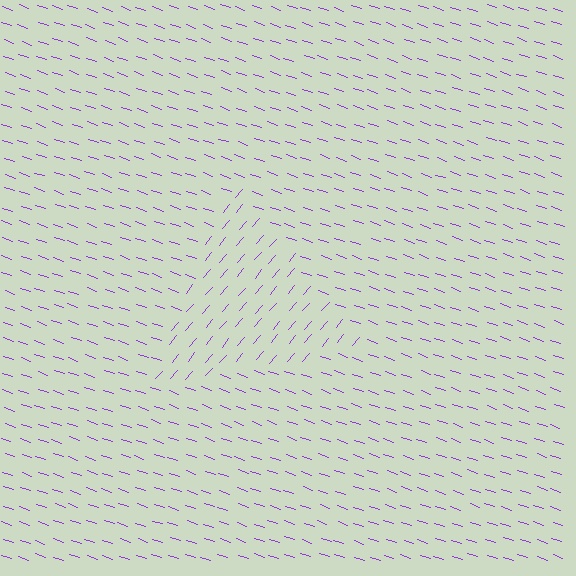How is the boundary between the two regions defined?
The boundary is defined purely by a change in line orientation (approximately 69 degrees difference). All lines are the same color and thickness.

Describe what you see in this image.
The image is filled with small purple line segments. A triangle region in the image has lines oriented differently from the surrounding lines, creating a visible texture boundary.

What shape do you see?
I see a triangle.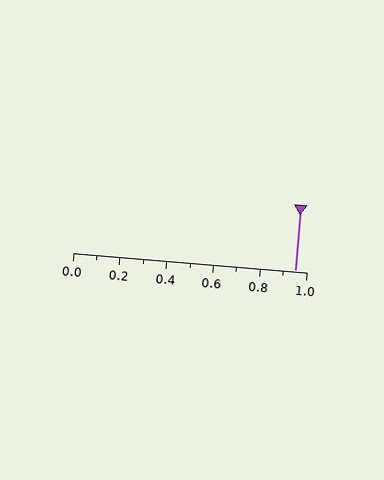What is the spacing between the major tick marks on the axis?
The major ticks are spaced 0.2 apart.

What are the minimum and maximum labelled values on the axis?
The axis runs from 0.0 to 1.0.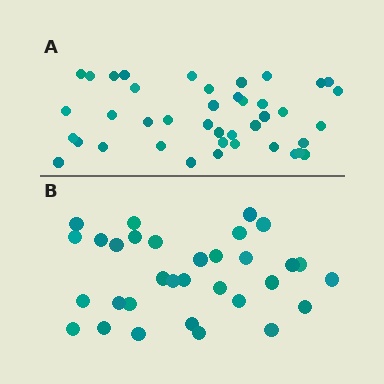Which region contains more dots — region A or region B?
Region A (the top region) has more dots.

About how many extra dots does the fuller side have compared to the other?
Region A has roughly 8 or so more dots than region B.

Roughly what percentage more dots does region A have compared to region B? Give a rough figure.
About 30% more.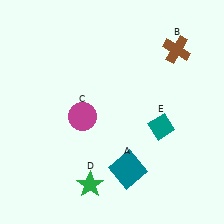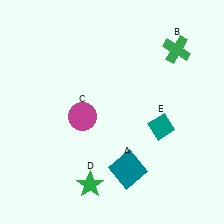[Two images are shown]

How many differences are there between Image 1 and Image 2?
There is 1 difference between the two images.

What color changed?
The cross (B) changed from brown in Image 1 to green in Image 2.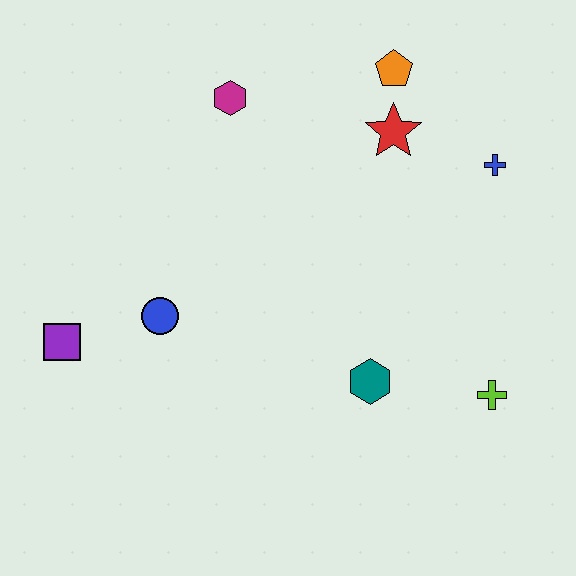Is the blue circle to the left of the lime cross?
Yes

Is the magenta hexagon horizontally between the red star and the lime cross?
No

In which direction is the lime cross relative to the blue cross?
The lime cross is below the blue cross.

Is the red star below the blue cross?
No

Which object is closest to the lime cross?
The teal hexagon is closest to the lime cross.